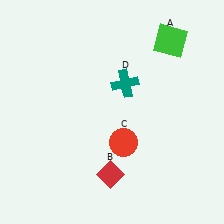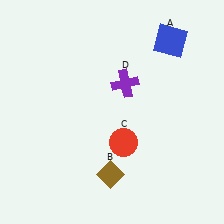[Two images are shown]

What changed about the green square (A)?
In Image 1, A is green. In Image 2, it changed to blue.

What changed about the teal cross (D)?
In Image 1, D is teal. In Image 2, it changed to purple.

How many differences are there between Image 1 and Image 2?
There are 3 differences between the two images.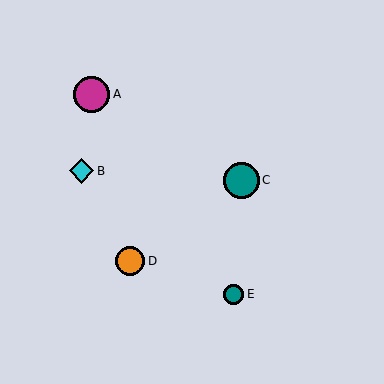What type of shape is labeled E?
Shape E is a teal circle.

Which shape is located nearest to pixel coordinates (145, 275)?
The orange circle (labeled D) at (130, 261) is nearest to that location.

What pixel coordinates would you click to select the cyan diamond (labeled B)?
Click at (82, 171) to select the cyan diamond B.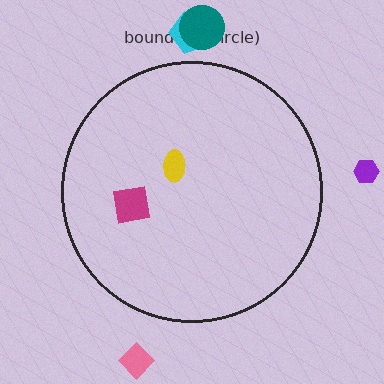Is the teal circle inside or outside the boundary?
Outside.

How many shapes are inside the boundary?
2 inside, 4 outside.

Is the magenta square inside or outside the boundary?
Inside.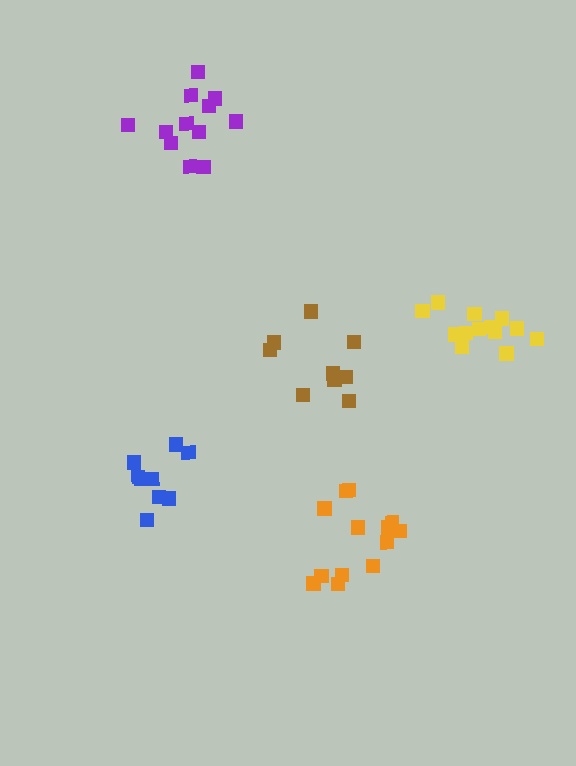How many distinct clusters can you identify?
There are 5 distinct clusters.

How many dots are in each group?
Group 1: 9 dots, Group 2: 13 dots, Group 3: 9 dots, Group 4: 13 dots, Group 5: 14 dots (58 total).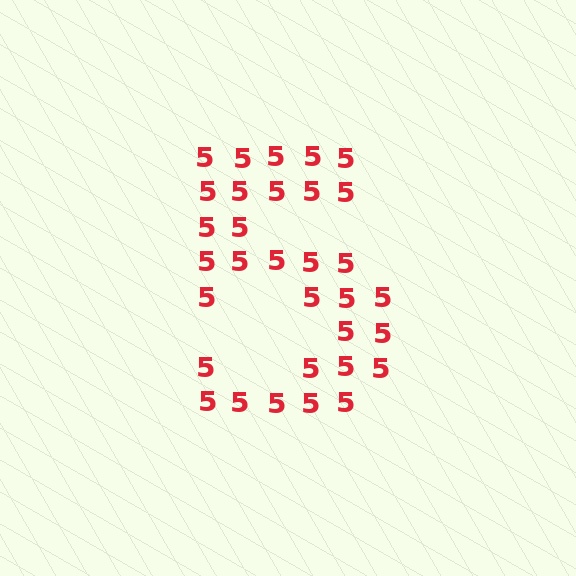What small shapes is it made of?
It is made of small digit 5's.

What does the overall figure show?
The overall figure shows the digit 5.